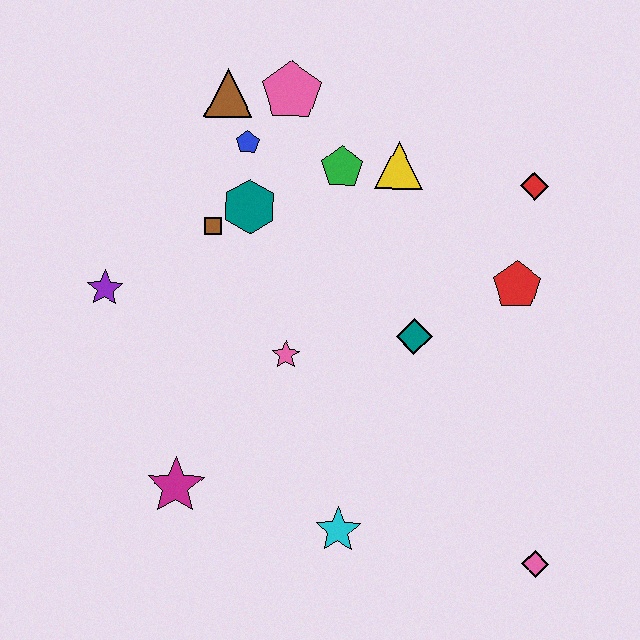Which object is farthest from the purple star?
The pink diamond is farthest from the purple star.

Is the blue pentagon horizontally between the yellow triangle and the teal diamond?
No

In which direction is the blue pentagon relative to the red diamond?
The blue pentagon is to the left of the red diamond.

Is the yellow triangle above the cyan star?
Yes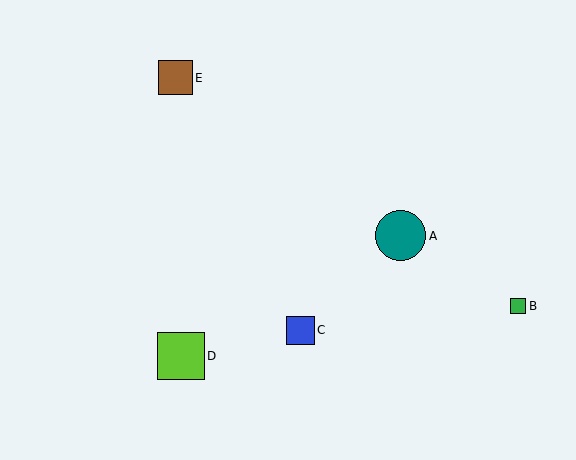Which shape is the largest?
The teal circle (labeled A) is the largest.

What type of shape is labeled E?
Shape E is a brown square.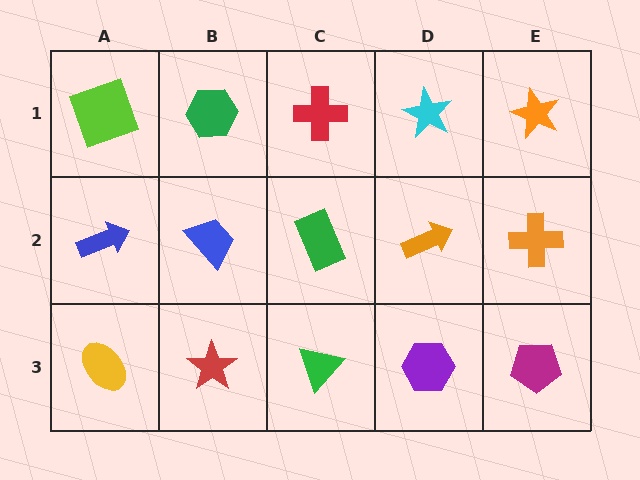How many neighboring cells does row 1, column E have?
2.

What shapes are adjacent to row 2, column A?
A lime square (row 1, column A), a yellow ellipse (row 3, column A), a blue trapezoid (row 2, column B).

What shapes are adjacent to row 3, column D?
An orange arrow (row 2, column D), a green triangle (row 3, column C), a magenta pentagon (row 3, column E).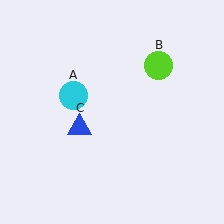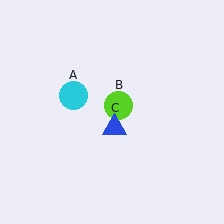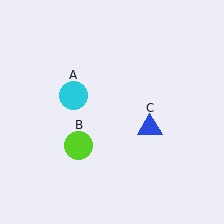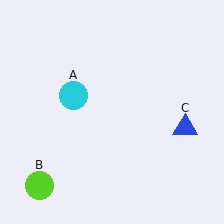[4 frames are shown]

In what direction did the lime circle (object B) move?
The lime circle (object B) moved down and to the left.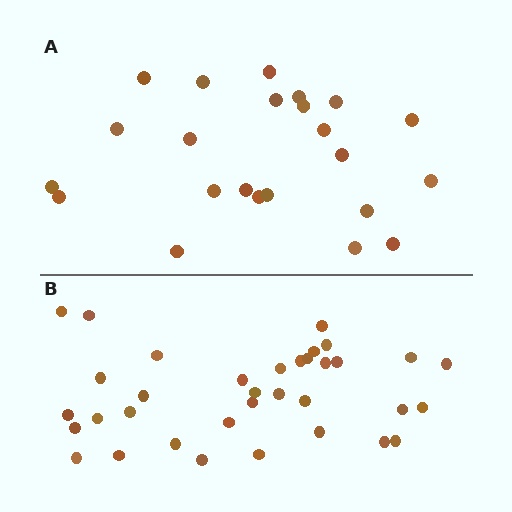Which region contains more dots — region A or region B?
Region B (the bottom region) has more dots.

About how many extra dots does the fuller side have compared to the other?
Region B has roughly 12 or so more dots than region A.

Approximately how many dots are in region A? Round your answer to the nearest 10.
About 20 dots. (The exact count is 23, which rounds to 20.)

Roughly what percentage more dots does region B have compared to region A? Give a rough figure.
About 50% more.